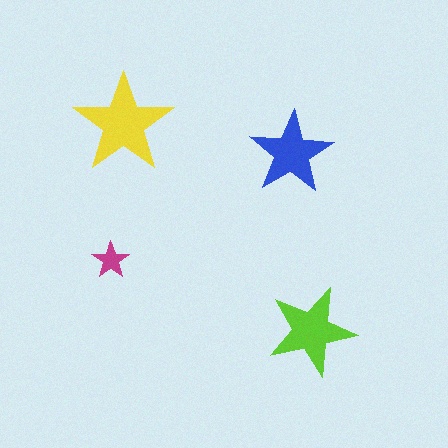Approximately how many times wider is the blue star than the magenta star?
About 2.5 times wider.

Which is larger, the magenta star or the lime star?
The lime one.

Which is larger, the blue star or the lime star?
The lime one.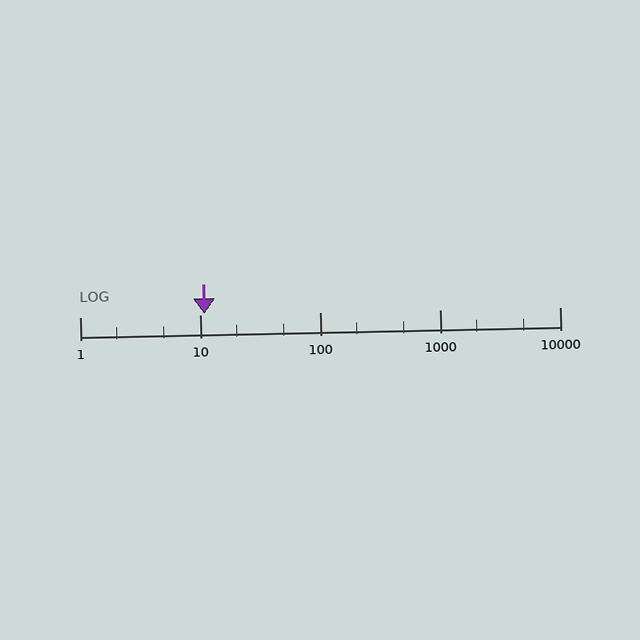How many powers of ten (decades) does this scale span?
The scale spans 4 decades, from 1 to 10000.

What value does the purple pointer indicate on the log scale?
The pointer indicates approximately 11.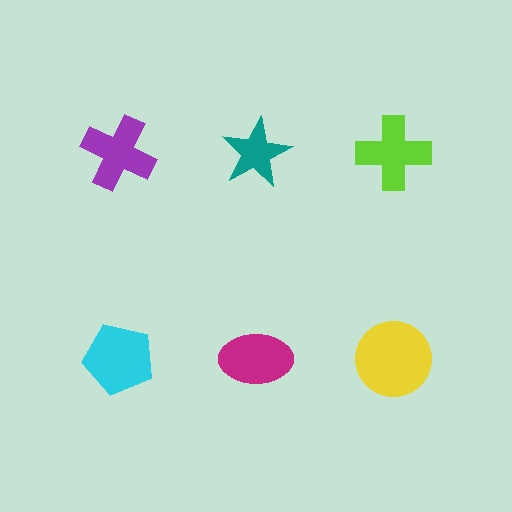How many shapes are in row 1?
3 shapes.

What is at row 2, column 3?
A yellow circle.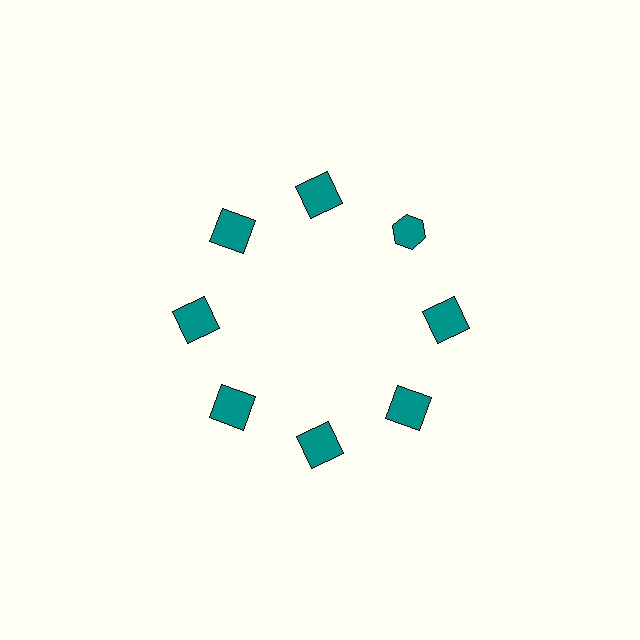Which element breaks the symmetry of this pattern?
The teal hexagon at roughly the 2 o'clock position breaks the symmetry. All other shapes are teal squares.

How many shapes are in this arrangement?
There are 8 shapes arranged in a ring pattern.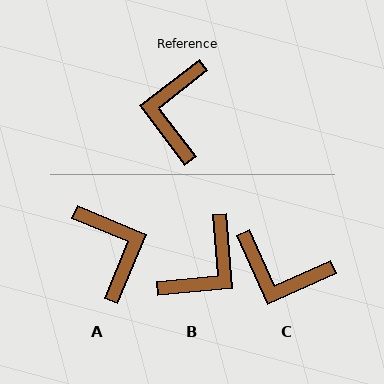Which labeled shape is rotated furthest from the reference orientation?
A, about 150 degrees away.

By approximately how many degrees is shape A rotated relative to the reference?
Approximately 150 degrees clockwise.